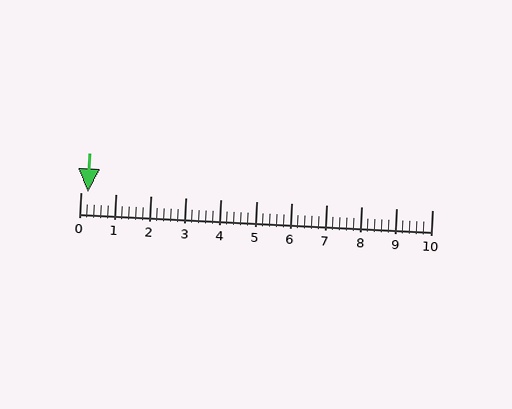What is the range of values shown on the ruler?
The ruler shows values from 0 to 10.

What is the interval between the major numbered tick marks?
The major tick marks are spaced 1 units apart.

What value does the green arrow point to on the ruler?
The green arrow points to approximately 0.2.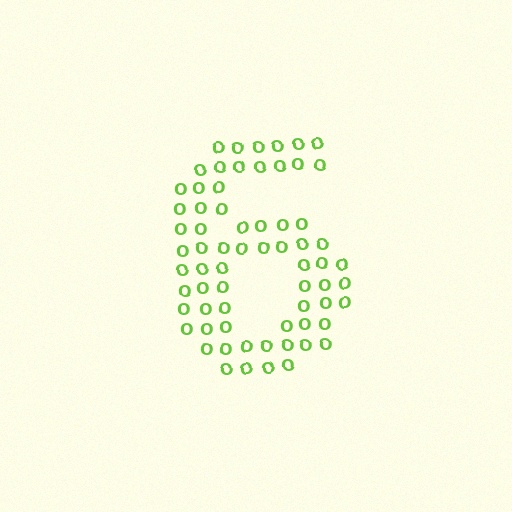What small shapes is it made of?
It is made of small letter O's.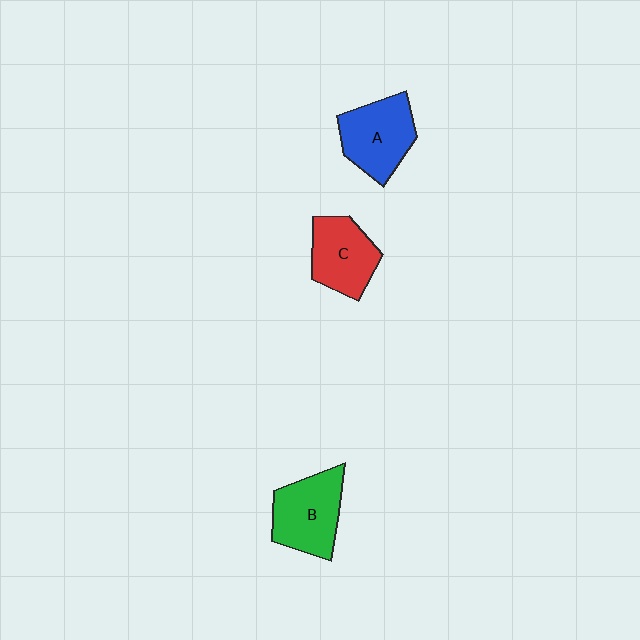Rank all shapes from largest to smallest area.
From largest to smallest: B (green), A (blue), C (red).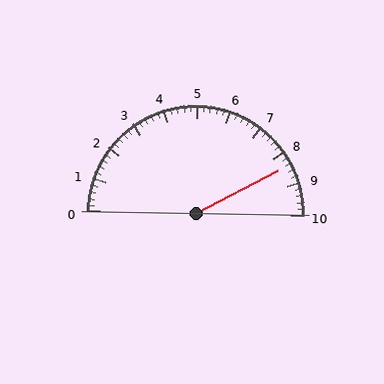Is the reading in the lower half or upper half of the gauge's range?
The reading is in the upper half of the range (0 to 10).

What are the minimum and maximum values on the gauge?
The gauge ranges from 0 to 10.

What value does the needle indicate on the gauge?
The needle indicates approximately 8.4.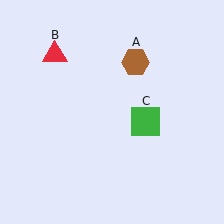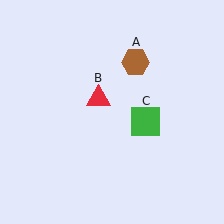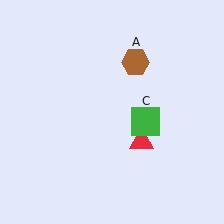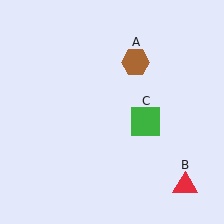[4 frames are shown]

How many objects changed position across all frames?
1 object changed position: red triangle (object B).